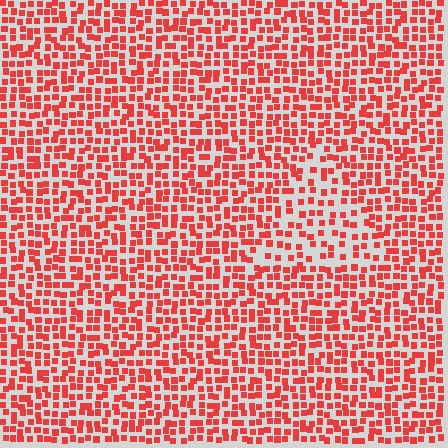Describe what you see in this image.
The image contains small red elements arranged at two different densities. A triangle-shaped region is visible where the elements are less densely packed than the surrounding area.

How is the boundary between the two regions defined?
The boundary is defined by a change in element density (approximately 1.6x ratio). All elements are the same color, size, and shape.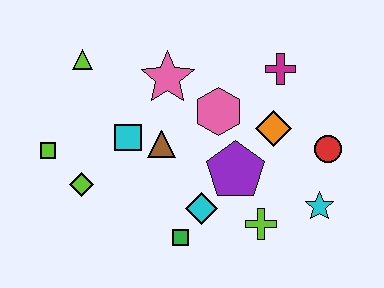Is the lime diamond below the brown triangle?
Yes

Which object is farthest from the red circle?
The lime square is farthest from the red circle.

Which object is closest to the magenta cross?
The orange diamond is closest to the magenta cross.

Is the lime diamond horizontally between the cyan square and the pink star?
No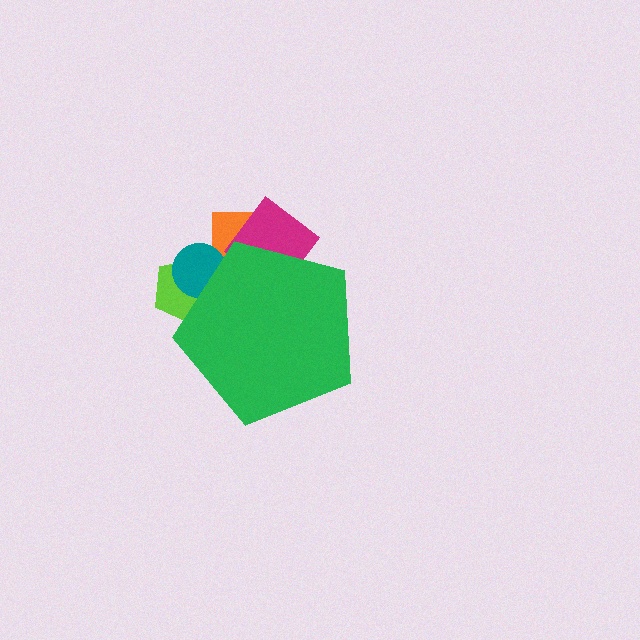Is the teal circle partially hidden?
Yes, the teal circle is partially hidden behind the green pentagon.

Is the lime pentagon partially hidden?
Yes, the lime pentagon is partially hidden behind the green pentagon.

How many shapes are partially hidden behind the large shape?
4 shapes are partially hidden.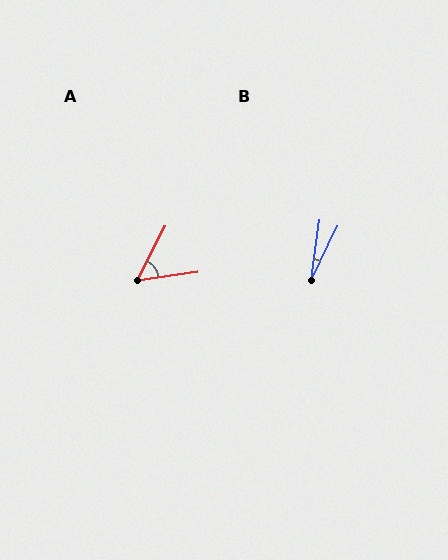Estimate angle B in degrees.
Approximately 18 degrees.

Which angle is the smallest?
B, at approximately 18 degrees.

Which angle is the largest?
A, at approximately 55 degrees.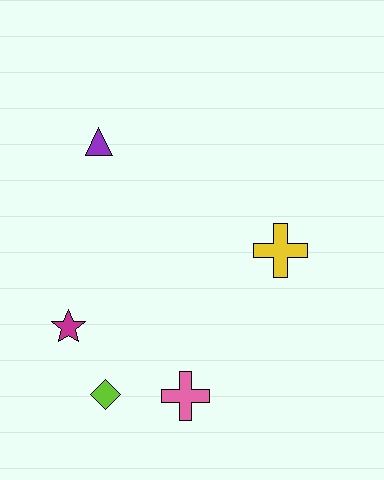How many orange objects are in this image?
There are no orange objects.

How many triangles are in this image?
There is 1 triangle.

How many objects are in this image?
There are 5 objects.